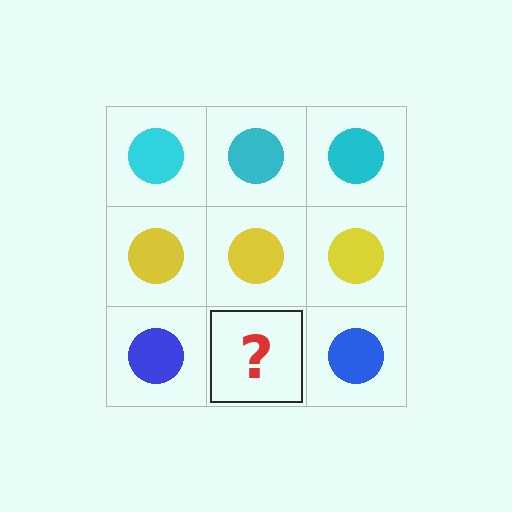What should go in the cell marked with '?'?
The missing cell should contain a blue circle.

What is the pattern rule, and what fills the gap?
The rule is that each row has a consistent color. The gap should be filled with a blue circle.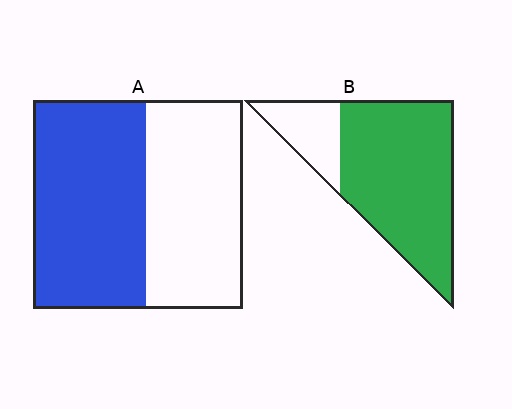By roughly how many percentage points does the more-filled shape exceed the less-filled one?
By roughly 25 percentage points (B over A).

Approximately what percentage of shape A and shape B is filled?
A is approximately 55% and B is approximately 80%.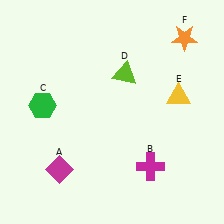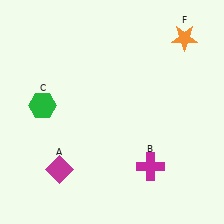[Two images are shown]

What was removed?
The yellow triangle (E), the lime triangle (D) were removed in Image 2.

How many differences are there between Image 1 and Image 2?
There are 2 differences between the two images.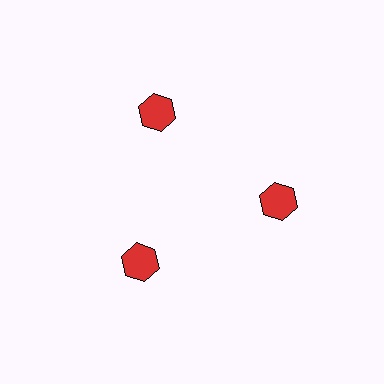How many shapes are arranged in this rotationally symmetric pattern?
There are 3 shapes, arranged in 3 groups of 1.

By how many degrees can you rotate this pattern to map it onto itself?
The pattern maps onto itself every 120 degrees of rotation.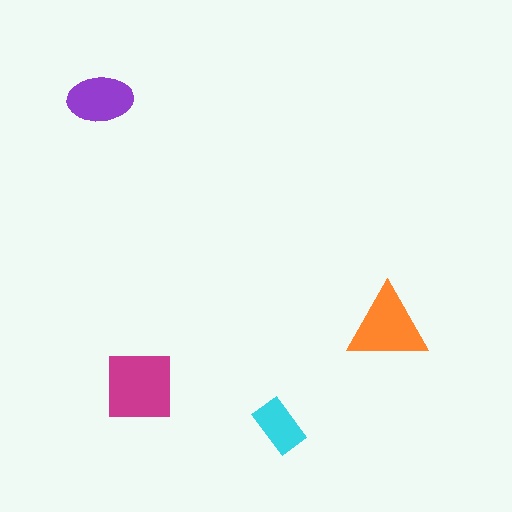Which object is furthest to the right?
The orange triangle is rightmost.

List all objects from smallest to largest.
The cyan rectangle, the purple ellipse, the orange triangle, the magenta square.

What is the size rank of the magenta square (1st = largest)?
1st.